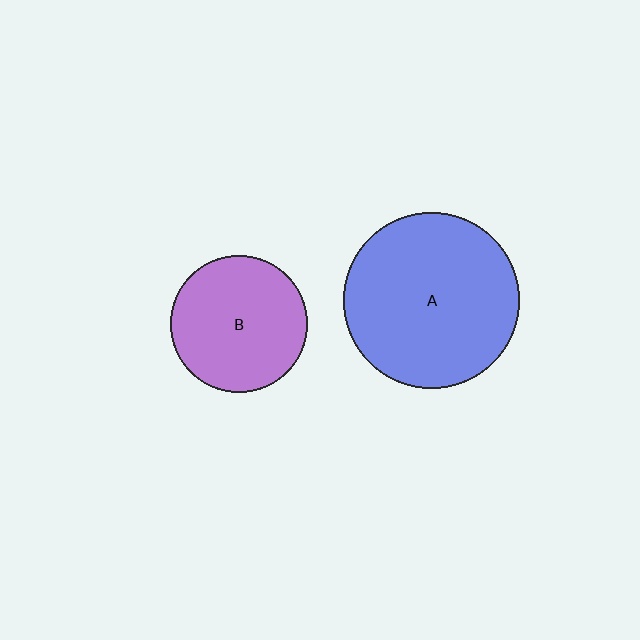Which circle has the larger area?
Circle A (blue).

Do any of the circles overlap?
No, none of the circles overlap.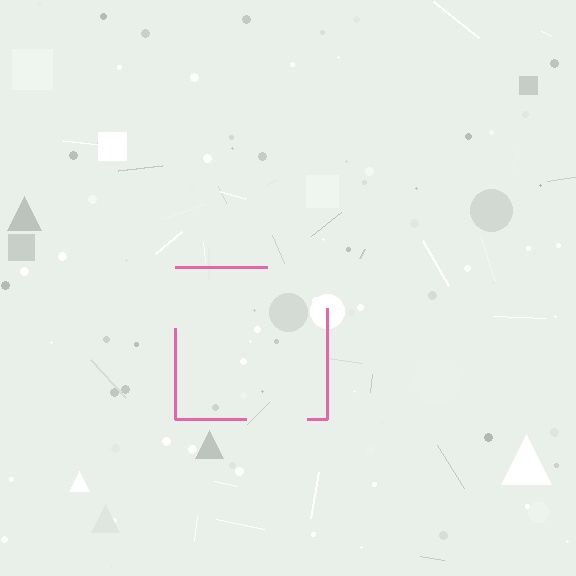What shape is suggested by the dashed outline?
The dashed outline suggests a square.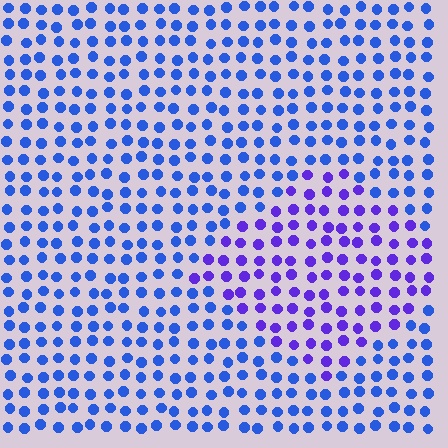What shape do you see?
I see a diamond.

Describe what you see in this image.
The image is filled with small blue elements in a uniform arrangement. A diamond-shaped region is visible where the elements are tinted to a slightly different hue, forming a subtle color boundary.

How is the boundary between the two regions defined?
The boundary is defined purely by a slight shift in hue (about 35 degrees). Spacing, size, and orientation are identical on both sides.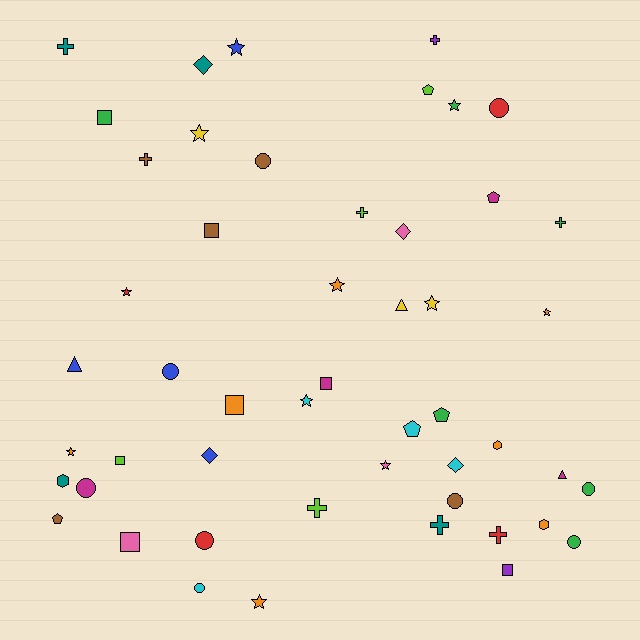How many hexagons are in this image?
There are 3 hexagons.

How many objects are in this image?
There are 50 objects.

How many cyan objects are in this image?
There are 4 cyan objects.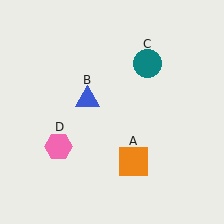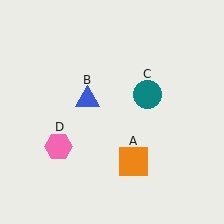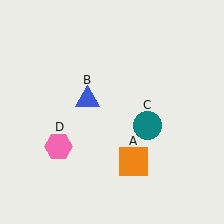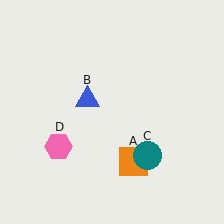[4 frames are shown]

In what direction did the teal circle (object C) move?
The teal circle (object C) moved down.